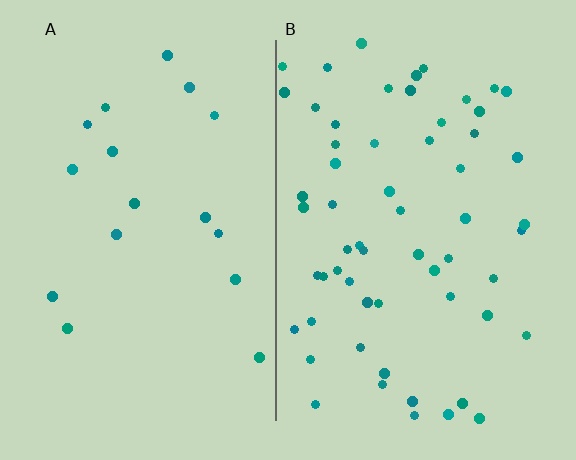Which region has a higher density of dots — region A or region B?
B (the right).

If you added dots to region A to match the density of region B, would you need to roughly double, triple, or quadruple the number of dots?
Approximately triple.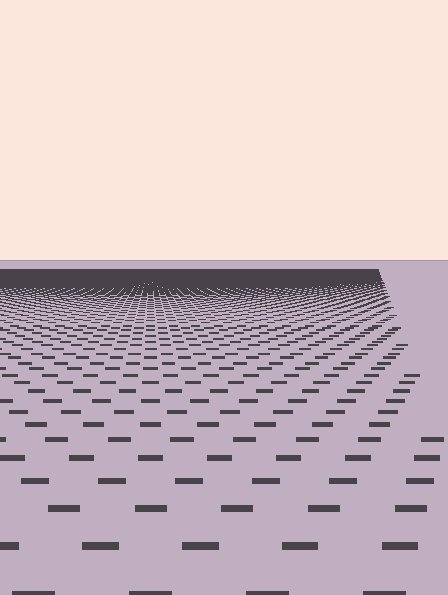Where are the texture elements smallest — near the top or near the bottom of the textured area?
Near the top.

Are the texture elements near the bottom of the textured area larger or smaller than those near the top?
Larger. Near the bottom, elements are closer to the viewer and appear at a bigger on-screen size.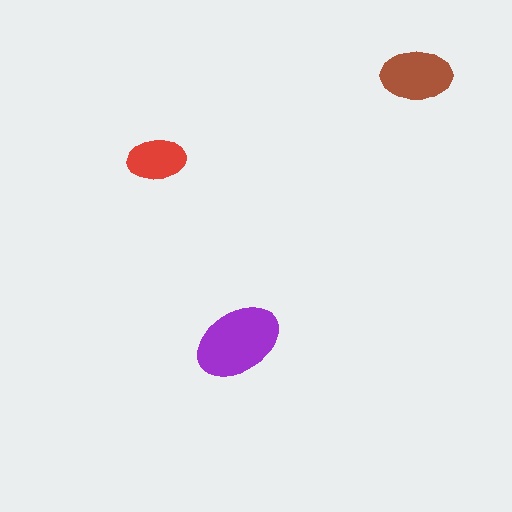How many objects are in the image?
There are 3 objects in the image.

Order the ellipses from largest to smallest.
the purple one, the brown one, the red one.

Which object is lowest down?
The purple ellipse is bottommost.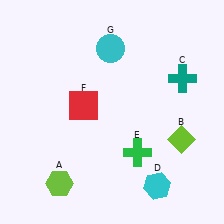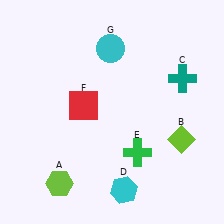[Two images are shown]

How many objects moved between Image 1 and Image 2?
1 object moved between the two images.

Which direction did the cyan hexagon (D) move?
The cyan hexagon (D) moved left.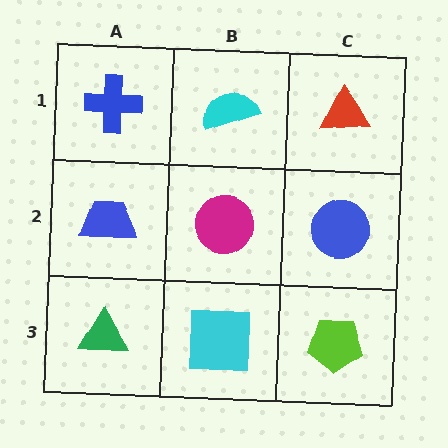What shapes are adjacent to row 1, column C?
A blue circle (row 2, column C), a cyan semicircle (row 1, column B).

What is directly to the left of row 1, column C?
A cyan semicircle.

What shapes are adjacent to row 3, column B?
A magenta circle (row 2, column B), a green triangle (row 3, column A), a lime pentagon (row 3, column C).